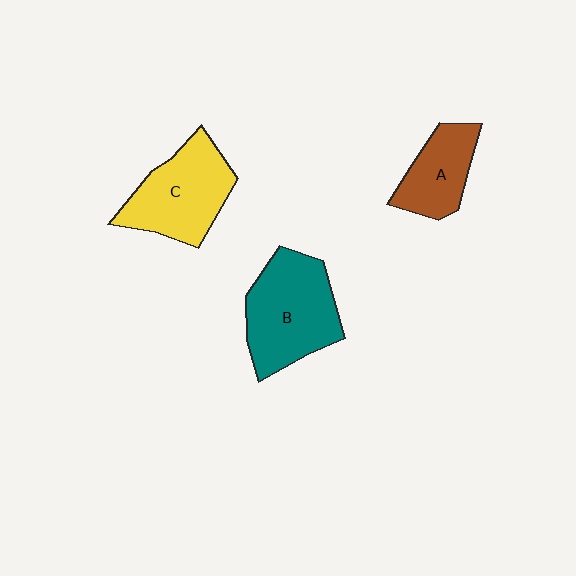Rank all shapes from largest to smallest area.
From largest to smallest: B (teal), C (yellow), A (brown).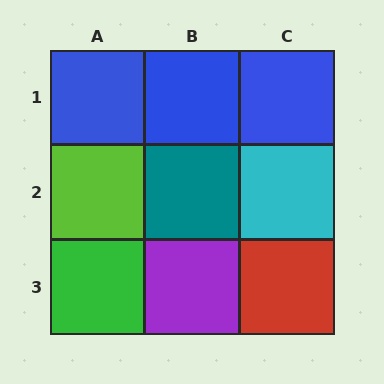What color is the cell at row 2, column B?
Teal.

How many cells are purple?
1 cell is purple.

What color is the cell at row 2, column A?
Lime.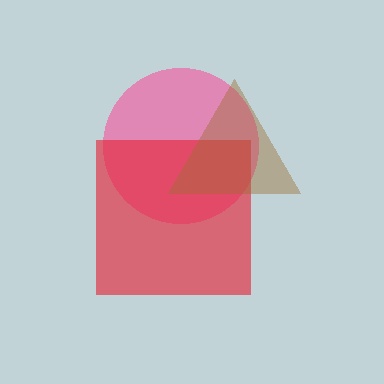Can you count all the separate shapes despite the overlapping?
Yes, there are 3 separate shapes.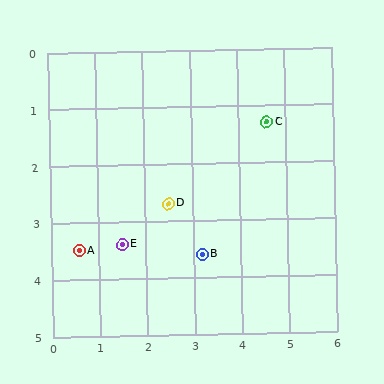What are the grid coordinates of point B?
Point B is at approximately (3.2, 3.6).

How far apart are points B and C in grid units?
Points B and C are about 2.7 grid units apart.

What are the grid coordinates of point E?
Point E is at approximately (1.5, 3.4).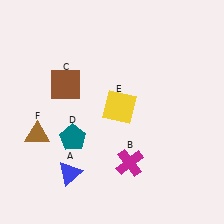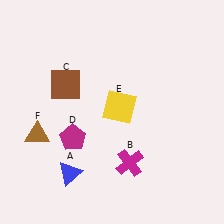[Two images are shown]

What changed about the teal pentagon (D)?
In Image 1, D is teal. In Image 2, it changed to magenta.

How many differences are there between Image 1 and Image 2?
There is 1 difference between the two images.